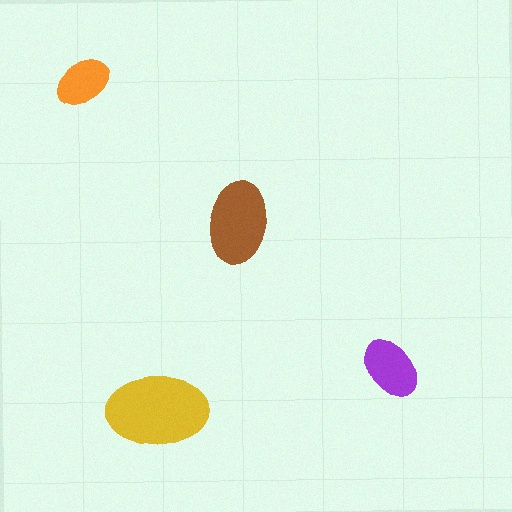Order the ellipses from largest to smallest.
the yellow one, the brown one, the purple one, the orange one.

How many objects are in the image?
There are 4 objects in the image.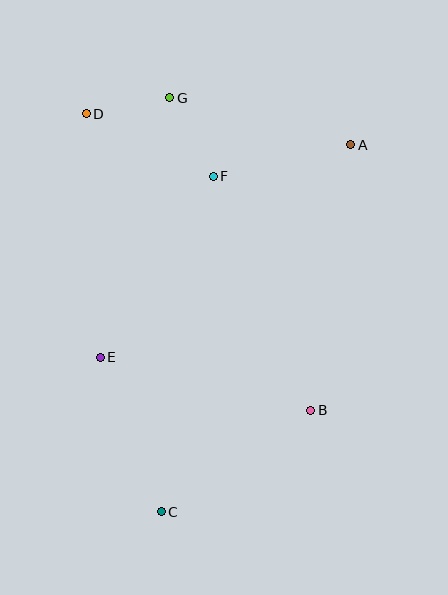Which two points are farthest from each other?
Points C and G are farthest from each other.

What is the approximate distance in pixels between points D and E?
The distance between D and E is approximately 244 pixels.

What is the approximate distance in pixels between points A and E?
The distance between A and E is approximately 328 pixels.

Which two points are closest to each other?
Points D and G are closest to each other.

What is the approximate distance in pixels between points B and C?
The distance between B and C is approximately 181 pixels.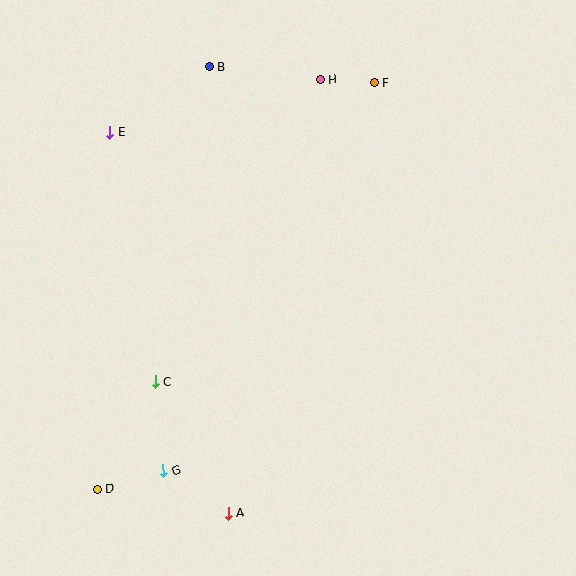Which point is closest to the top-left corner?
Point E is closest to the top-left corner.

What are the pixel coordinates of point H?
Point H is at (320, 79).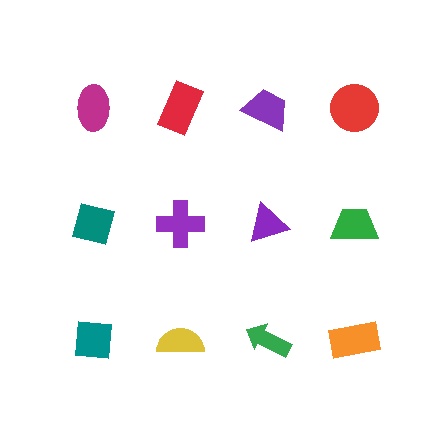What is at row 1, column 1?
A magenta ellipse.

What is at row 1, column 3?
A purple trapezoid.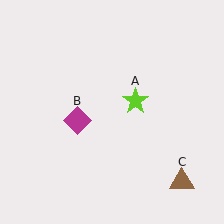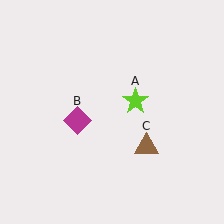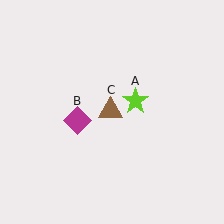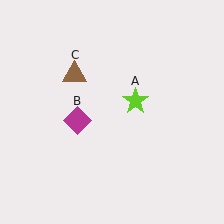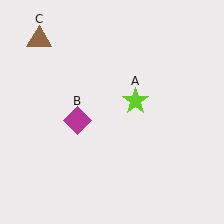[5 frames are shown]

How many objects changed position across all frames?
1 object changed position: brown triangle (object C).